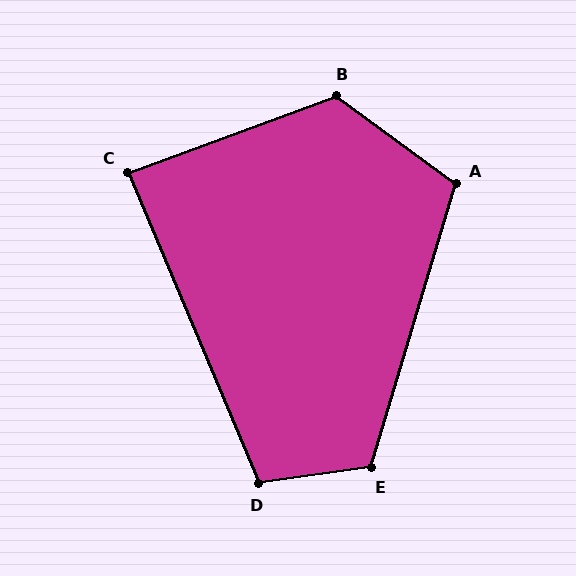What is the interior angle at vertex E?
Approximately 115 degrees (obtuse).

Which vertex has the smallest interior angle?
C, at approximately 87 degrees.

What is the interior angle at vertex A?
Approximately 110 degrees (obtuse).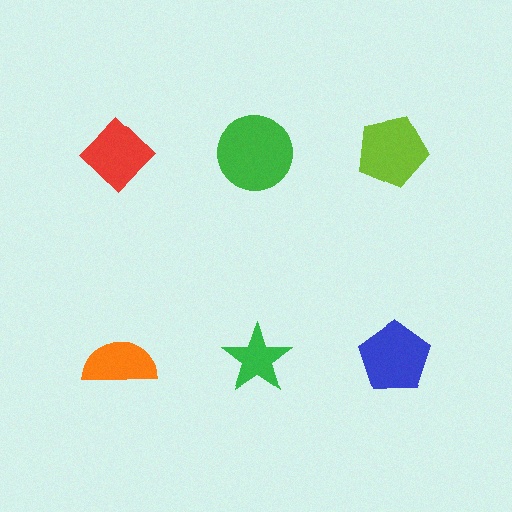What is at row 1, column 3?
A lime pentagon.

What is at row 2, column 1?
An orange semicircle.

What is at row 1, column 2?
A green circle.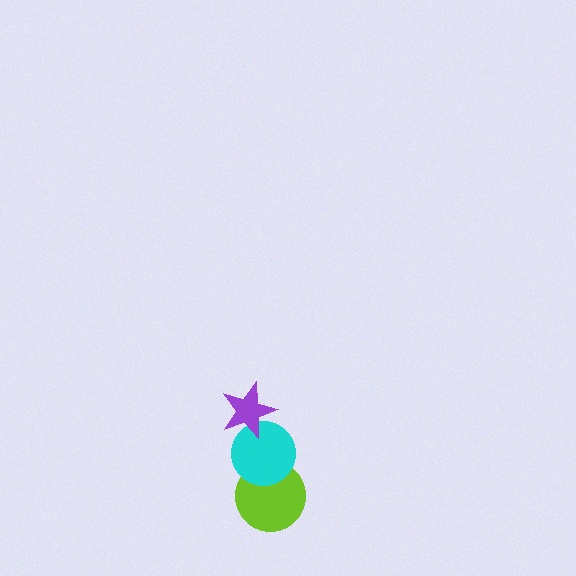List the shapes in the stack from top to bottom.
From top to bottom: the purple star, the cyan circle, the lime circle.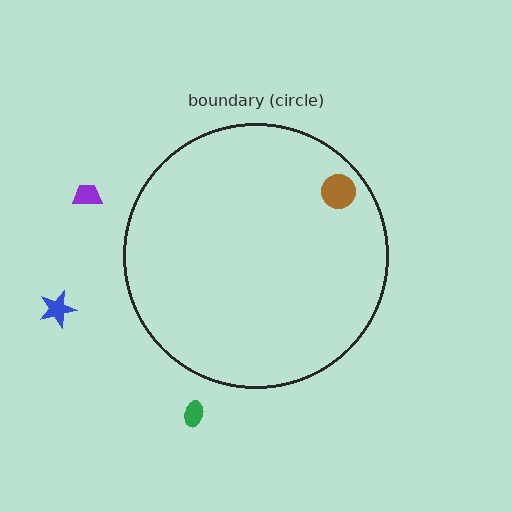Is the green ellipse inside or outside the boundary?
Outside.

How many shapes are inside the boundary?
1 inside, 3 outside.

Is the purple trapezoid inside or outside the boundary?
Outside.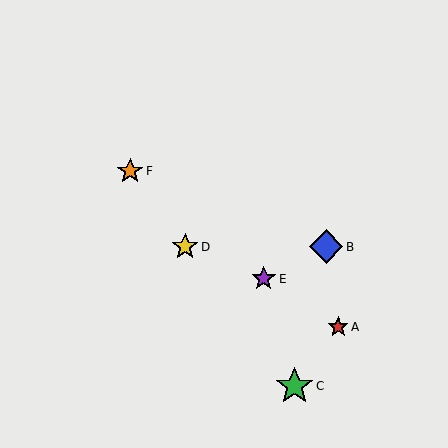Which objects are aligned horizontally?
Objects B, D are aligned horizontally.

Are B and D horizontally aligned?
Yes, both are at y≈247.